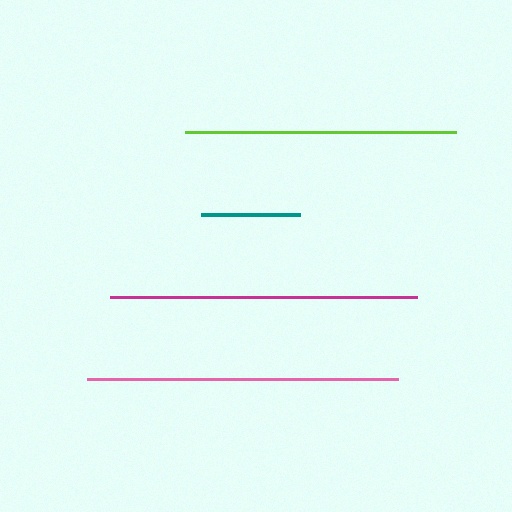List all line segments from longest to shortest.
From longest to shortest: pink, magenta, lime, teal.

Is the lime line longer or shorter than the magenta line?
The magenta line is longer than the lime line.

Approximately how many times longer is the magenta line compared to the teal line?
The magenta line is approximately 3.1 times the length of the teal line.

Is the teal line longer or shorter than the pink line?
The pink line is longer than the teal line.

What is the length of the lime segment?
The lime segment is approximately 270 pixels long.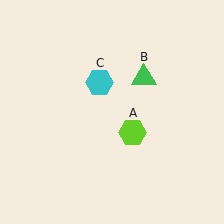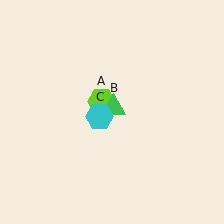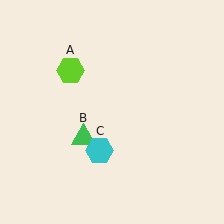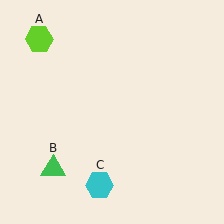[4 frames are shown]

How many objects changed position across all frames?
3 objects changed position: lime hexagon (object A), green triangle (object B), cyan hexagon (object C).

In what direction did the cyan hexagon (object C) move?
The cyan hexagon (object C) moved down.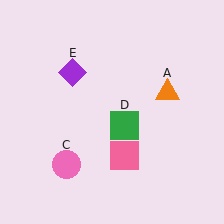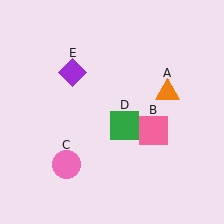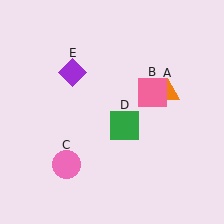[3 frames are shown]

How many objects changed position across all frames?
1 object changed position: pink square (object B).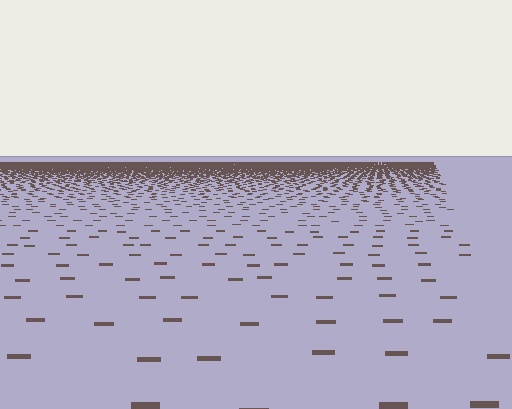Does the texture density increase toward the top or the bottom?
Density increases toward the top.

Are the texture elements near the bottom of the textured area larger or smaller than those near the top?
Larger. Near the bottom, elements are closer to the viewer and appear at a bigger on-screen size.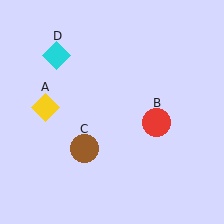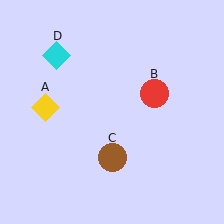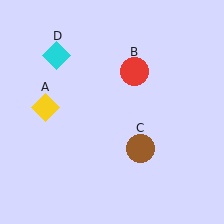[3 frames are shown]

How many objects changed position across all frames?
2 objects changed position: red circle (object B), brown circle (object C).